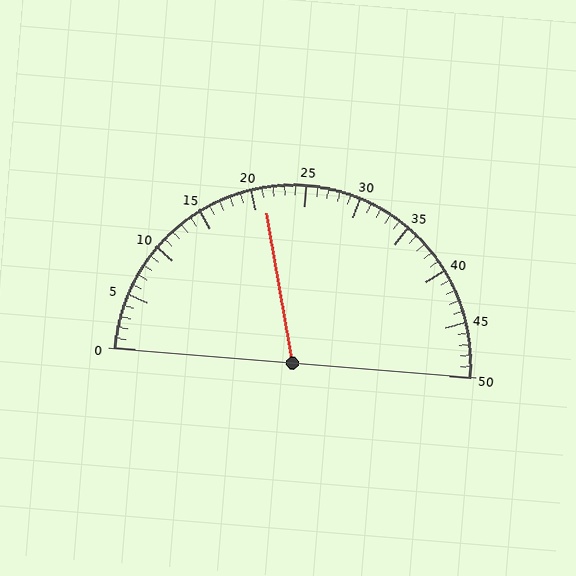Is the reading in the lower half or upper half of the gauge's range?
The reading is in the lower half of the range (0 to 50).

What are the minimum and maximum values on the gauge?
The gauge ranges from 0 to 50.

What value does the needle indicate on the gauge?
The needle indicates approximately 21.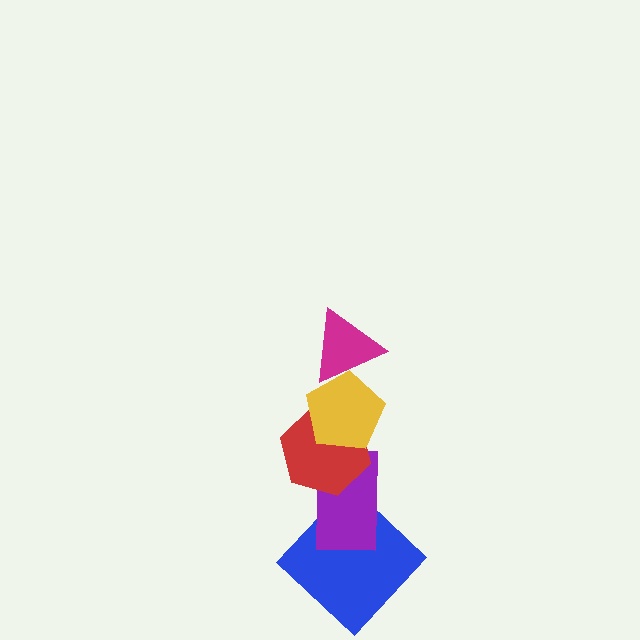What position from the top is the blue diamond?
The blue diamond is 5th from the top.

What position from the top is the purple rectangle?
The purple rectangle is 4th from the top.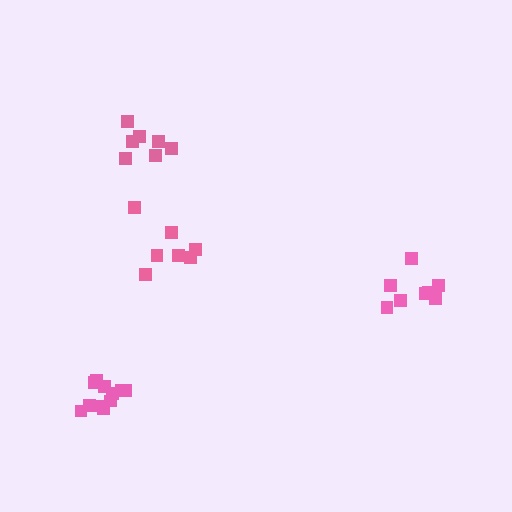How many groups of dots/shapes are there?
There are 4 groups.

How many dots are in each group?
Group 1: 7 dots, Group 2: 11 dots, Group 3: 7 dots, Group 4: 8 dots (33 total).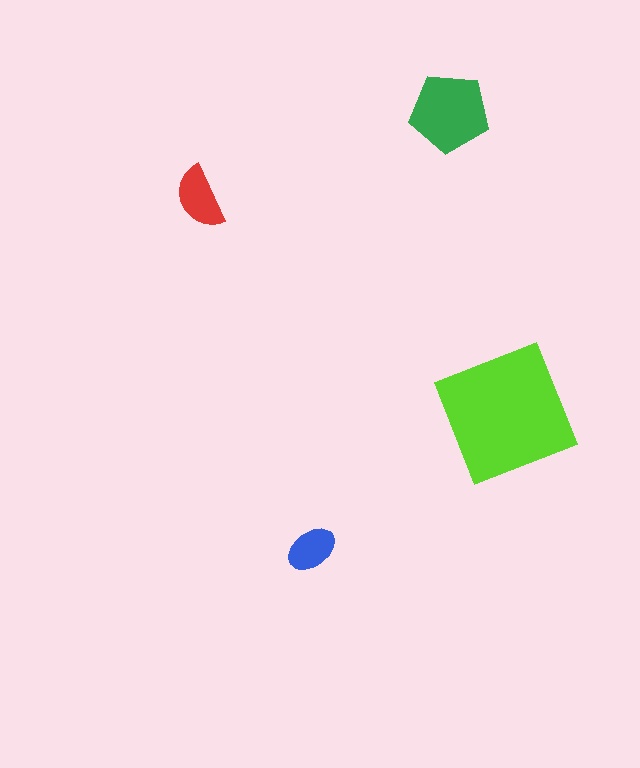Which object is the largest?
The lime square.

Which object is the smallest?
The blue ellipse.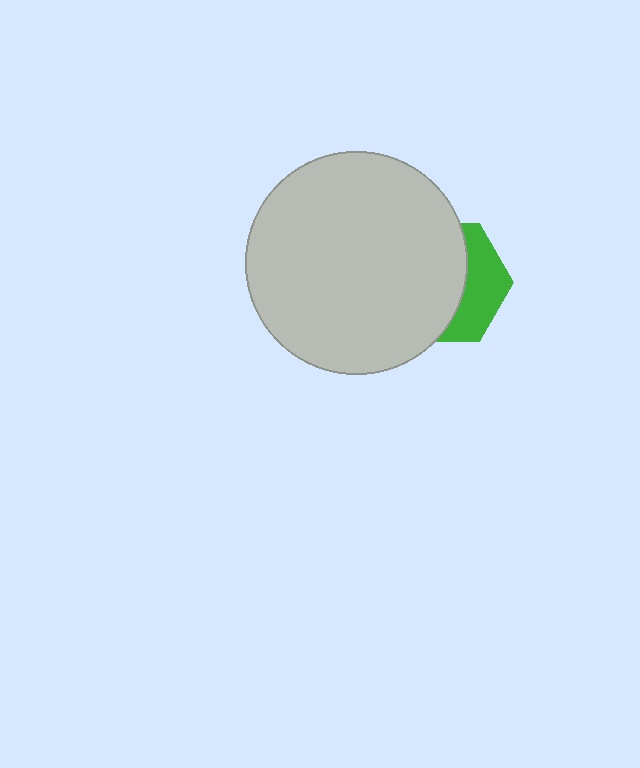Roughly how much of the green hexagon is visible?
A small part of it is visible (roughly 35%).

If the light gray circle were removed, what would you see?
You would see the complete green hexagon.